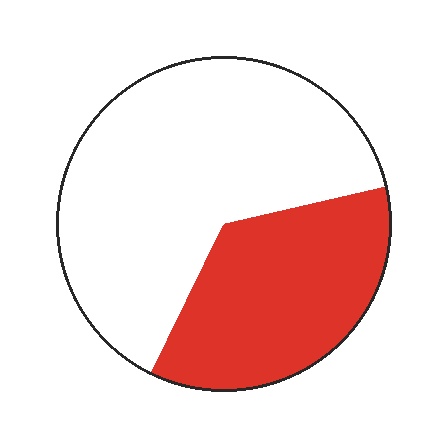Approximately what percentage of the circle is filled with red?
Approximately 35%.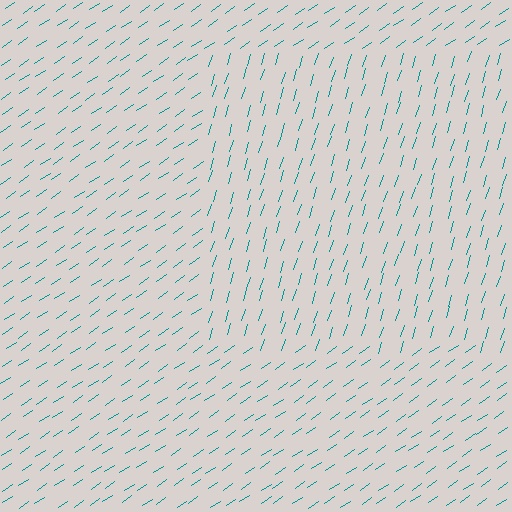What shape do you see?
I see a rectangle.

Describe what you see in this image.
The image is filled with small teal line segments. A rectangle region in the image has lines oriented differently from the surrounding lines, creating a visible texture boundary.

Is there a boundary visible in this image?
Yes, there is a texture boundary formed by a change in line orientation.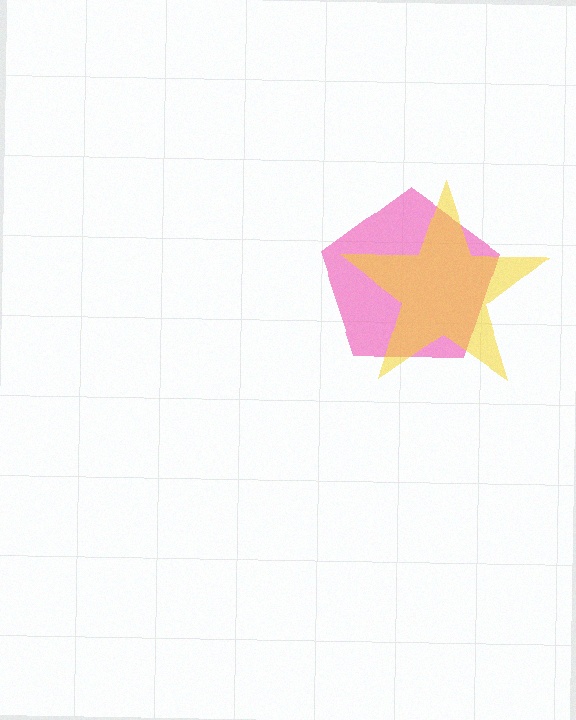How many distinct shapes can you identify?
There are 2 distinct shapes: a pink pentagon, a yellow star.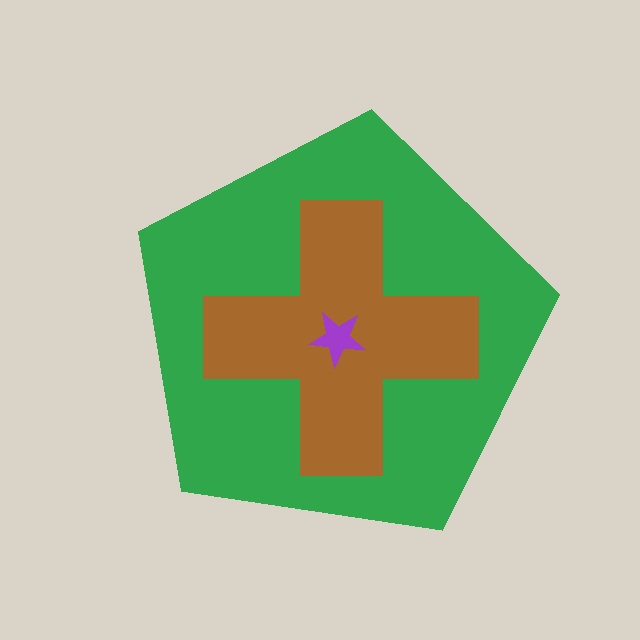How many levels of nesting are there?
3.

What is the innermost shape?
The purple star.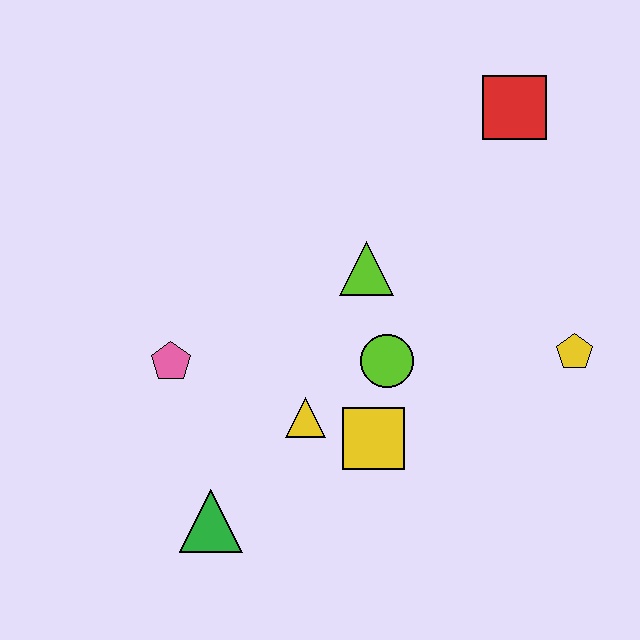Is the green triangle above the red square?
No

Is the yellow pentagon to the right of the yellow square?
Yes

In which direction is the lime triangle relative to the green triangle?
The lime triangle is above the green triangle.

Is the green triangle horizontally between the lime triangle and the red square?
No